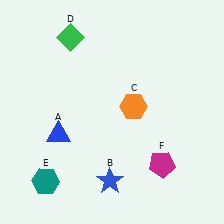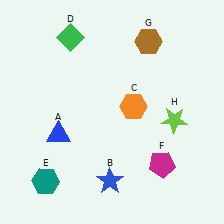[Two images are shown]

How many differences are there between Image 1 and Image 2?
There are 2 differences between the two images.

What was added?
A brown hexagon (G), a lime star (H) were added in Image 2.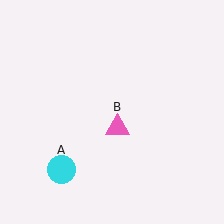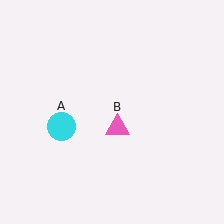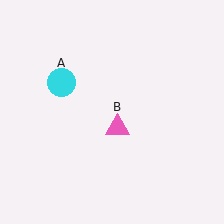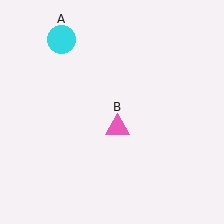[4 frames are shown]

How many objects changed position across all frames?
1 object changed position: cyan circle (object A).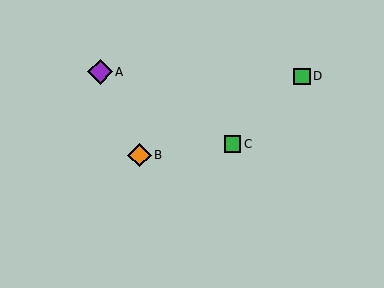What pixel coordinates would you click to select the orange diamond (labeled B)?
Click at (140, 155) to select the orange diamond B.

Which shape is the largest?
The purple diamond (labeled A) is the largest.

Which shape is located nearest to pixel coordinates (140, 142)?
The orange diamond (labeled B) at (140, 155) is nearest to that location.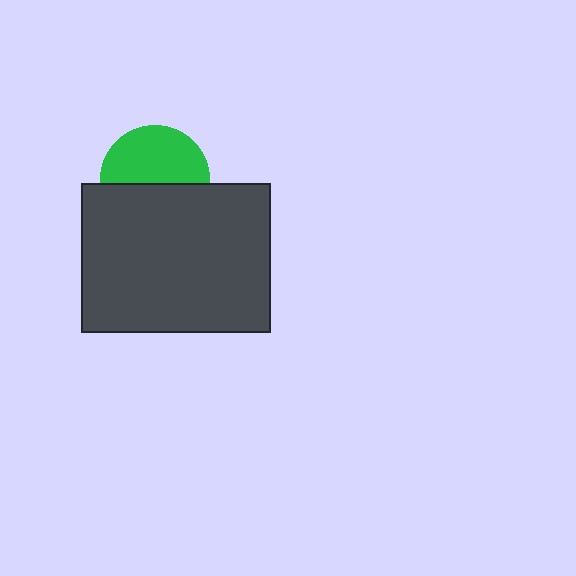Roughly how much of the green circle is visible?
About half of it is visible (roughly 55%).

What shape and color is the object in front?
The object in front is a dark gray rectangle.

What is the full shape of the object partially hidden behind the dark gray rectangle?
The partially hidden object is a green circle.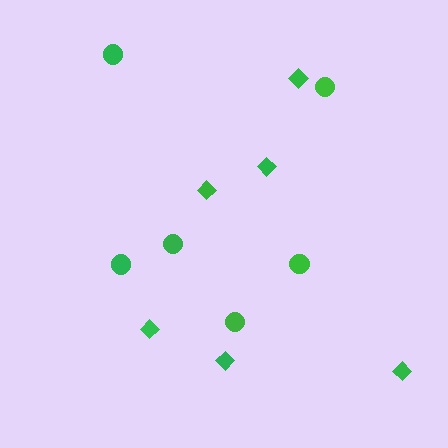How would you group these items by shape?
There are 2 groups: one group of diamonds (6) and one group of circles (6).